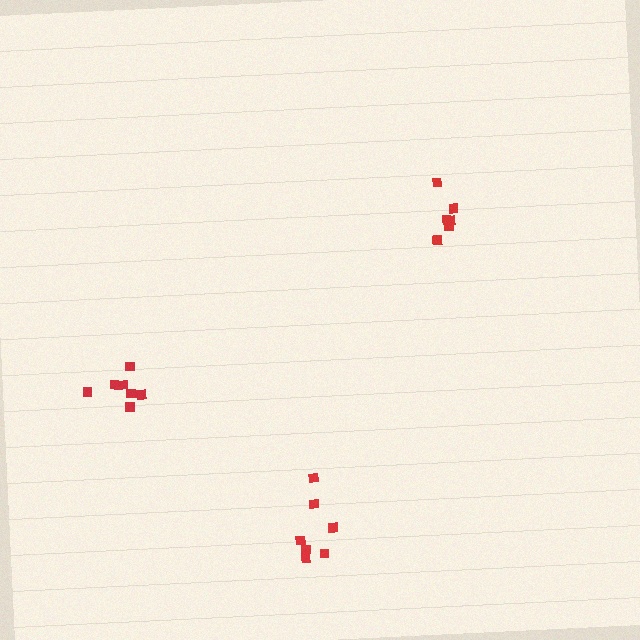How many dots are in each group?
Group 1: 6 dots, Group 2: 8 dots, Group 3: 7 dots (21 total).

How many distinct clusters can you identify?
There are 3 distinct clusters.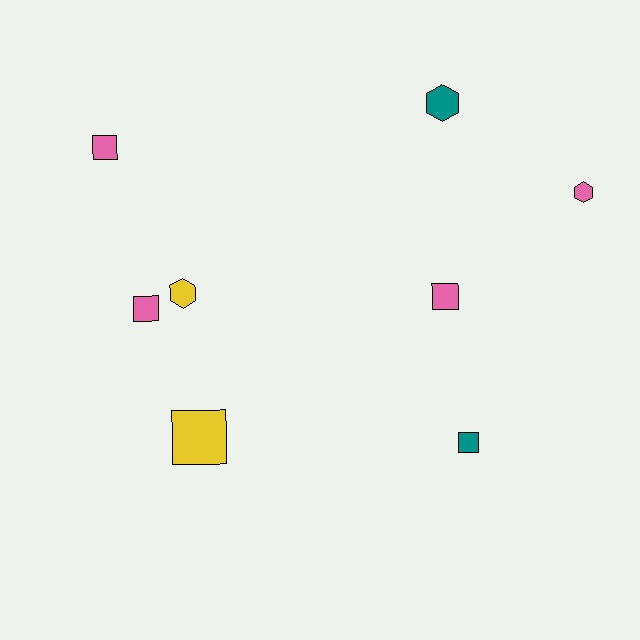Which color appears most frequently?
Pink, with 4 objects.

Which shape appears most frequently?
Square, with 5 objects.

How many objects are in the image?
There are 8 objects.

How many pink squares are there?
There are 3 pink squares.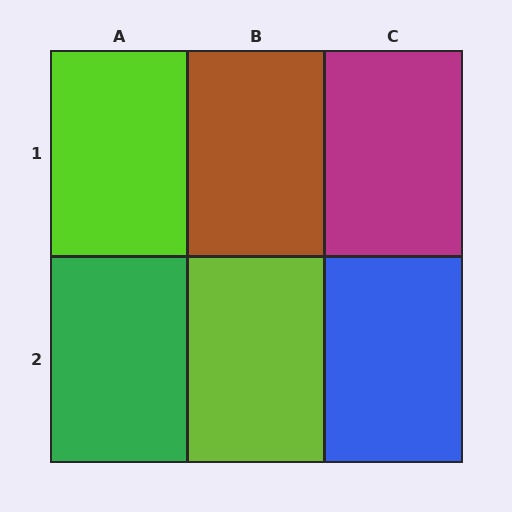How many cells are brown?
1 cell is brown.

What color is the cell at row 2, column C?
Blue.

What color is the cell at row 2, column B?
Lime.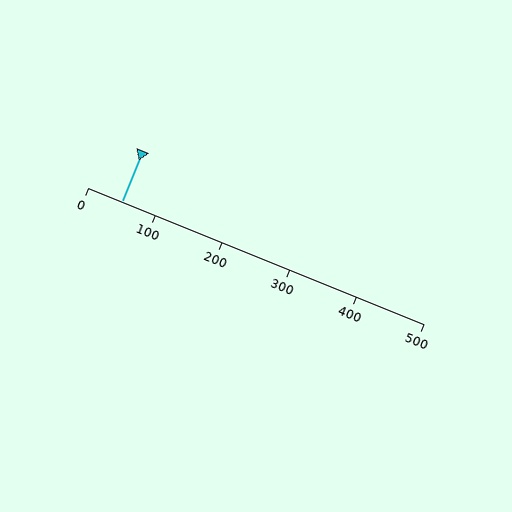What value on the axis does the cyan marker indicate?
The marker indicates approximately 50.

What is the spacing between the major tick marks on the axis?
The major ticks are spaced 100 apart.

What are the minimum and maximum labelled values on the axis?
The axis runs from 0 to 500.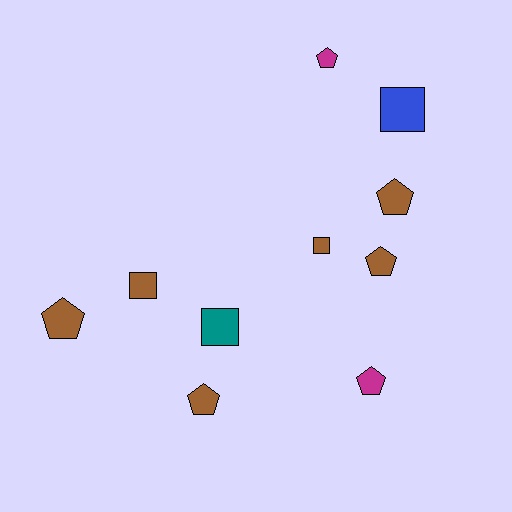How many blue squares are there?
There is 1 blue square.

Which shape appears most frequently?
Pentagon, with 6 objects.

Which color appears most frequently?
Brown, with 6 objects.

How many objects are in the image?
There are 10 objects.